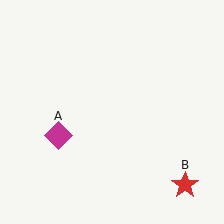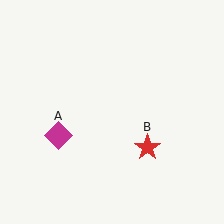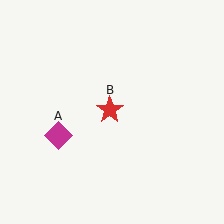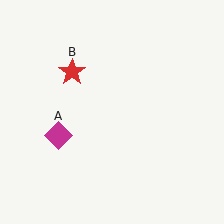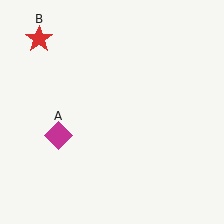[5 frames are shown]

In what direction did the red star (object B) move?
The red star (object B) moved up and to the left.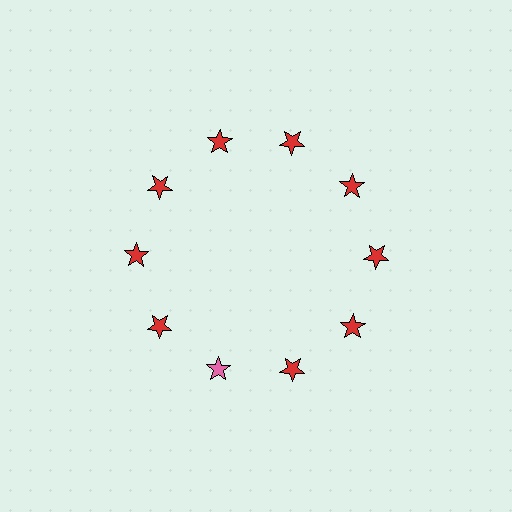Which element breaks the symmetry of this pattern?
The pink star at roughly the 7 o'clock position breaks the symmetry. All other shapes are red stars.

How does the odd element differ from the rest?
It has a different color: pink instead of red.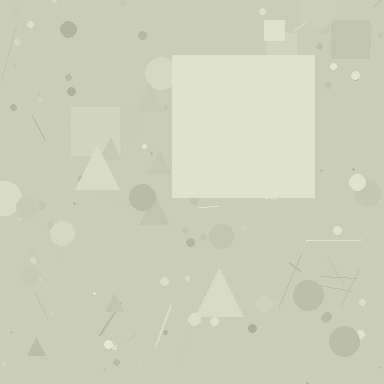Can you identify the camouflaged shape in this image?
The camouflaged shape is a square.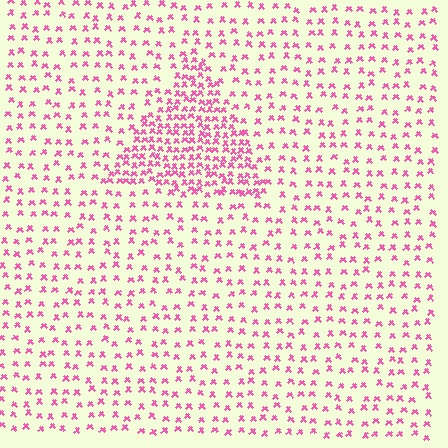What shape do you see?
I see a triangle.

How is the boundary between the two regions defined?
The boundary is defined by a change in element density (approximately 2.4x ratio). All elements are the same color, size, and shape.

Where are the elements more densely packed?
The elements are more densely packed inside the triangle boundary.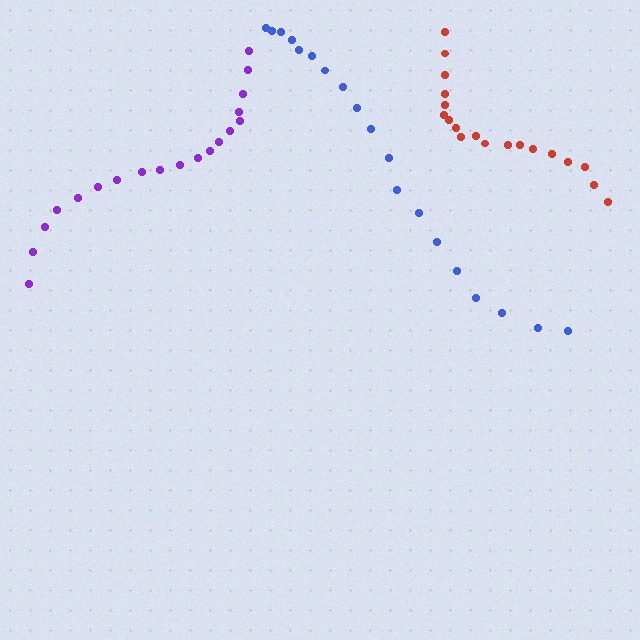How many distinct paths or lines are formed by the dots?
There are 3 distinct paths.